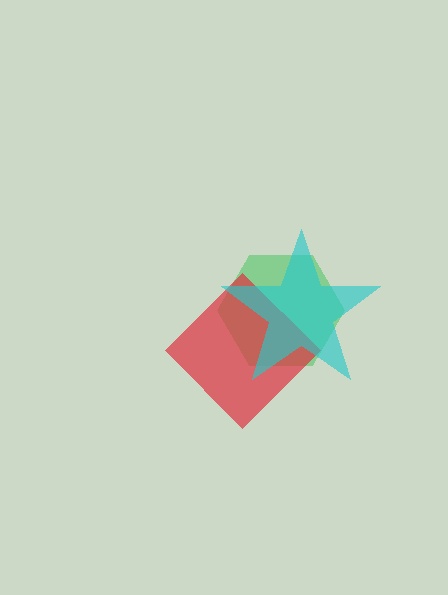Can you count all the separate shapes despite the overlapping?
Yes, there are 3 separate shapes.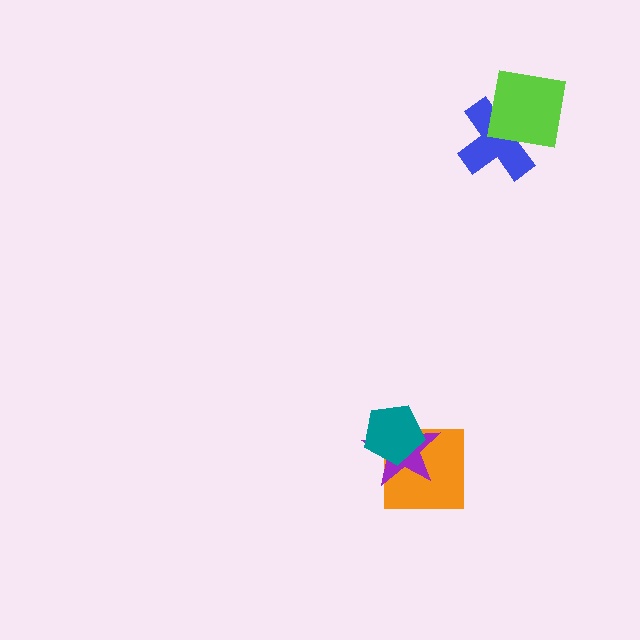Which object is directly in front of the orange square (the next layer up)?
The purple star is directly in front of the orange square.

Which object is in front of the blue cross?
The lime square is in front of the blue cross.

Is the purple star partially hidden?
Yes, it is partially covered by another shape.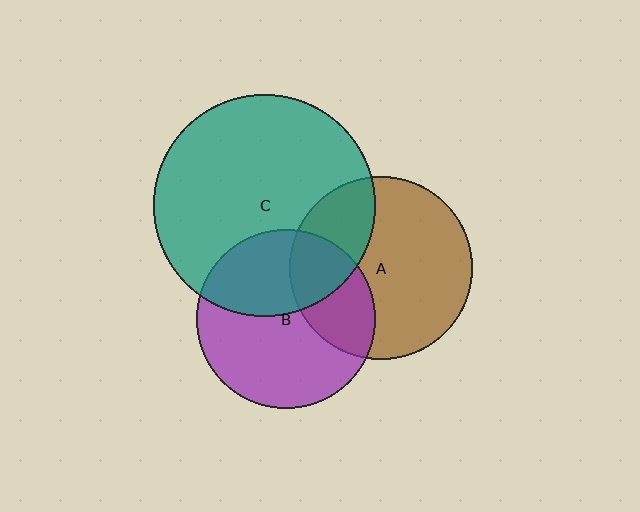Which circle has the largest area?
Circle C (teal).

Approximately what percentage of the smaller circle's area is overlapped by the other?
Approximately 40%.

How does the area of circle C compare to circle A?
Approximately 1.5 times.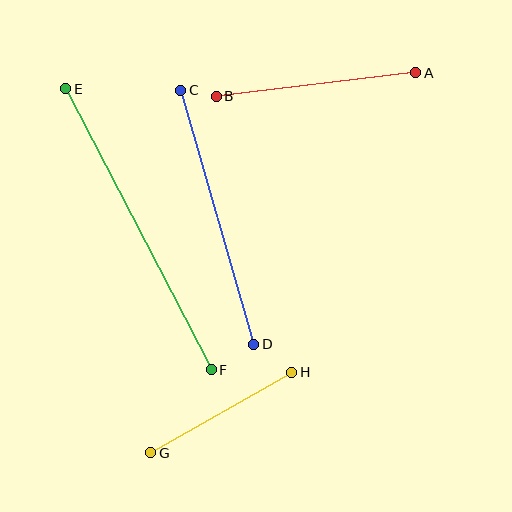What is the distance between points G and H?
The distance is approximately 163 pixels.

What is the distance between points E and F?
The distance is approximately 316 pixels.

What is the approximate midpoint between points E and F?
The midpoint is at approximately (138, 229) pixels.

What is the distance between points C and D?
The distance is approximately 264 pixels.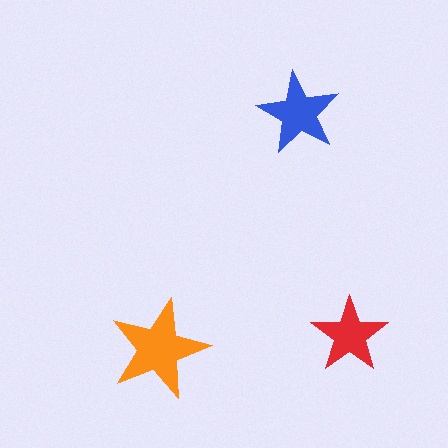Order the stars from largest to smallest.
the orange one, the blue one, the red one.